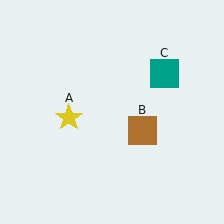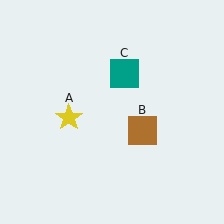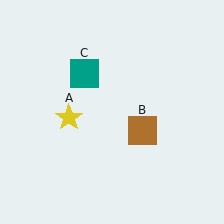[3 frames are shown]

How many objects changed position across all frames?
1 object changed position: teal square (object C).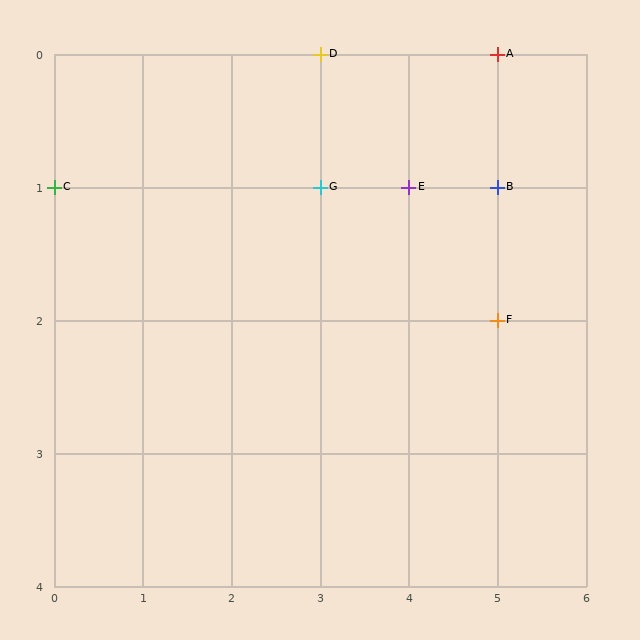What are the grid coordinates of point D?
Point D is at grid coordinates (3, 0).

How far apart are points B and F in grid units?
Points B and F are 1 row apart.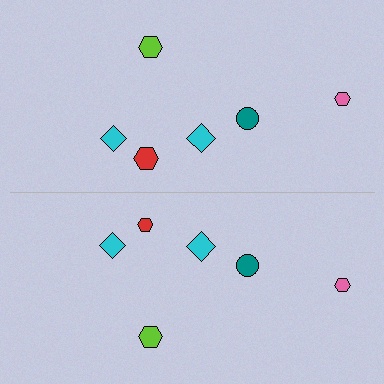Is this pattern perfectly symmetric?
No, the pattern is not perfectly symmetric. The red hexagon on the bottom side has a different size than its mirror counterpart.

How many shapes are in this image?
There are 12 shapes in this image.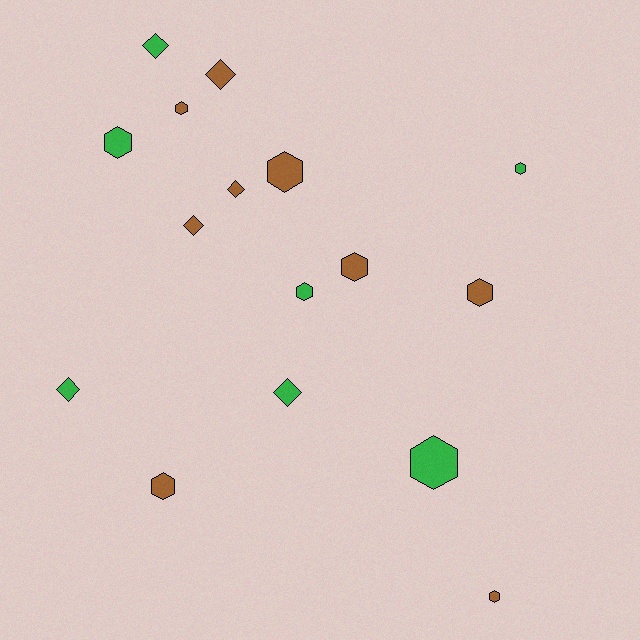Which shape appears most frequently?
Hexagon, with 10 objects.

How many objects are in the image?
There are 16 objects.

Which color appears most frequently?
Brown, with 9 objects.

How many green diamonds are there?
There are 3 green diamonds.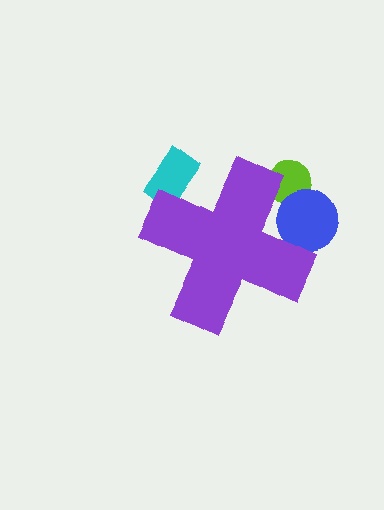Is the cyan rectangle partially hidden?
Yes, the cyan rectangle is partially hidden behind the purple cross.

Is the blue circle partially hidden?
Yes, the blue circle is partially hidden behind the purple cross.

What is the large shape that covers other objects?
A purple cross.